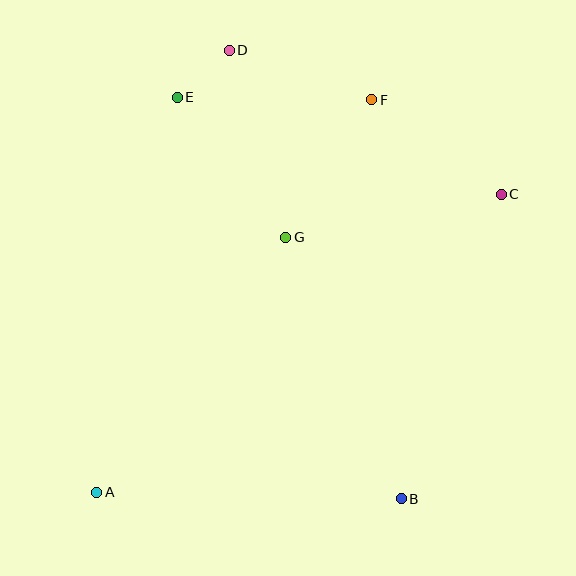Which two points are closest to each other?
Points D and E are closest to each other.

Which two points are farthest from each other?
Points A and C are farthest from each other.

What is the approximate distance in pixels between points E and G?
The distance between E and G is approximately 177 pixels.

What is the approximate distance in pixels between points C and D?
The distance between C and D is approximately 308 pixels.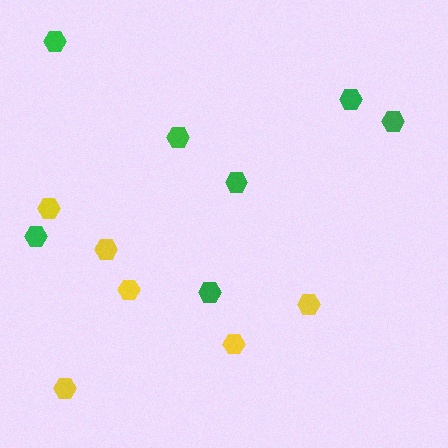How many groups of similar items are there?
There are 2 groups: one group of green hexagons (7) and one group of yellow hexagons (6).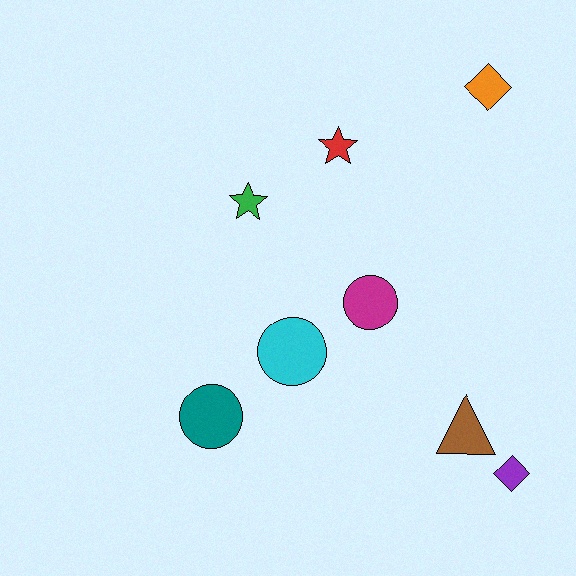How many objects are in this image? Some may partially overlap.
There are 8 objects.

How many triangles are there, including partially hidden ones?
There is 1 triangle.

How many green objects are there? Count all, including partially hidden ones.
There is 1 green object.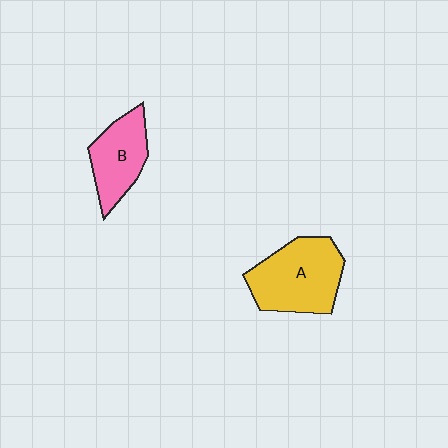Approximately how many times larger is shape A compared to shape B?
Approximately 1.4 times.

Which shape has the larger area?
Shape A (yellow).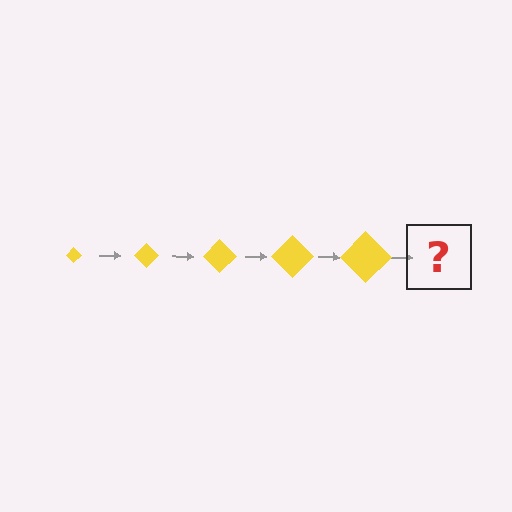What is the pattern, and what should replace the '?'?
The pattern is that the diamond gets progressively larger each step. The '?' should be a yellow diamond, larger than the previous one.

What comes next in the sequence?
The next element should be a yellow diamond, larger than the previous one.